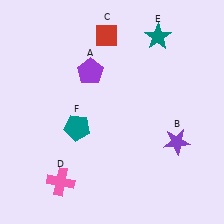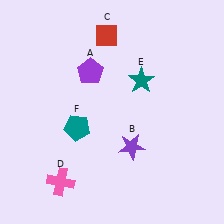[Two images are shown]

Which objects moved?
The objects that moved are: the purple star (B), the teal star (E).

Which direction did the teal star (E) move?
The teal star (E) moved down.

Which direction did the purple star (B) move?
The purple star (B) moved left.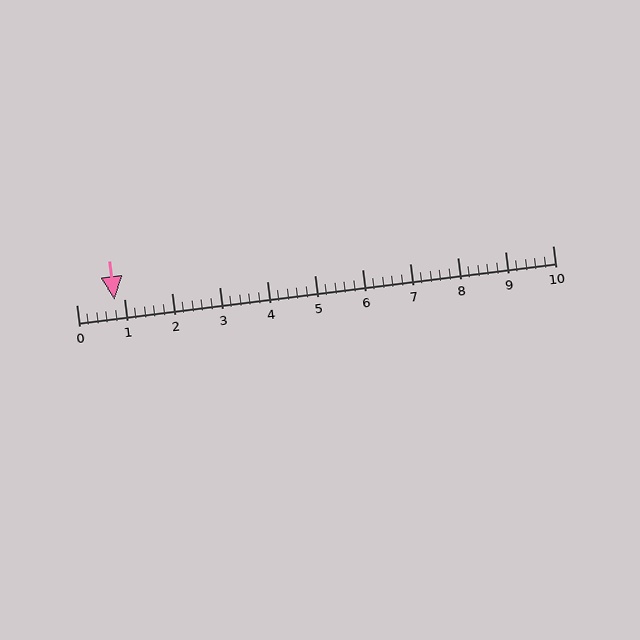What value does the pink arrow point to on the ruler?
The pink arrow points to approximately 0.8.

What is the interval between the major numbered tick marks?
The major tick marks are spaced 1 units apart.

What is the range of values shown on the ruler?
The ruler shows values from 0 to 10.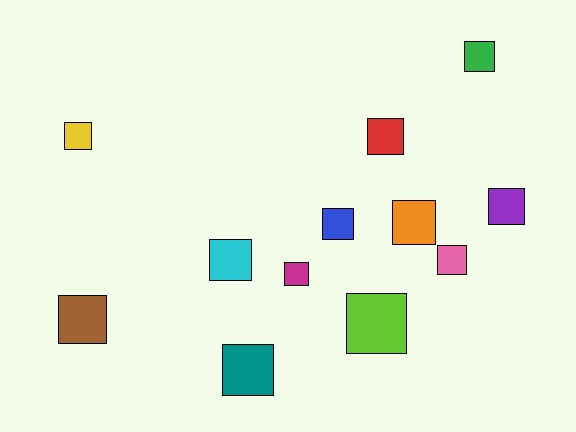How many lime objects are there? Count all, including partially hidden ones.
There is 1 lime object.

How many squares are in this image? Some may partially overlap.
There are 12 squares.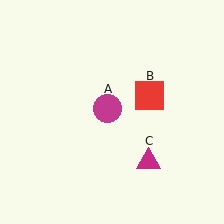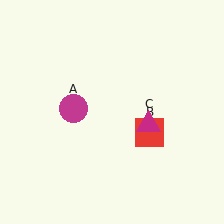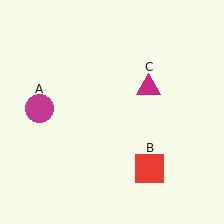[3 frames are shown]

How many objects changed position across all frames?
3 objects changed position: magenta circle (object A), red square (object B), magenta triangle (object C).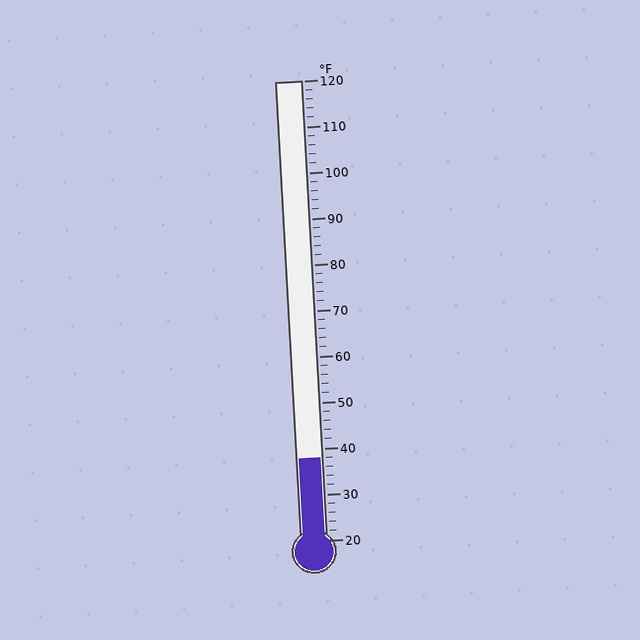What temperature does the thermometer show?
The thermometer shows approximately 38°F.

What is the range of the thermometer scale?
The thermometer scale ranges from 20°F to 120°F.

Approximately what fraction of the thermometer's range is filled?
The thermometer is filled to approximately 20% of its range.